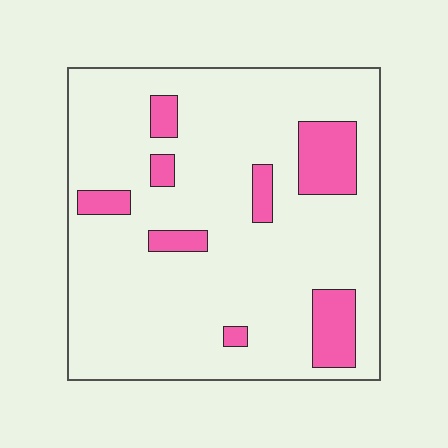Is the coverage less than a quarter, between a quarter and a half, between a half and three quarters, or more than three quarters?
Less than a quarter.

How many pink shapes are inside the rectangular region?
8.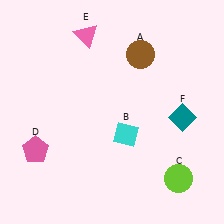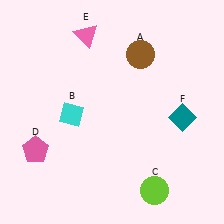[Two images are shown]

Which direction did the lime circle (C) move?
The lime circle (C) moved left.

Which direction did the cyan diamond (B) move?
The cyan diamond (B) moved left.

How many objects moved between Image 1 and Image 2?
2 objects moved between the two images.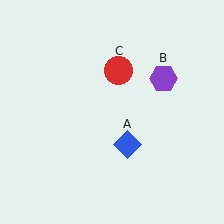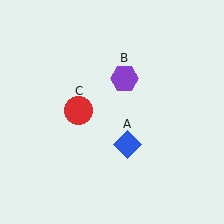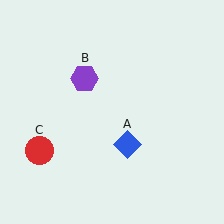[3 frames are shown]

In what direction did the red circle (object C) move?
The red circle (object C) moved down and to the left.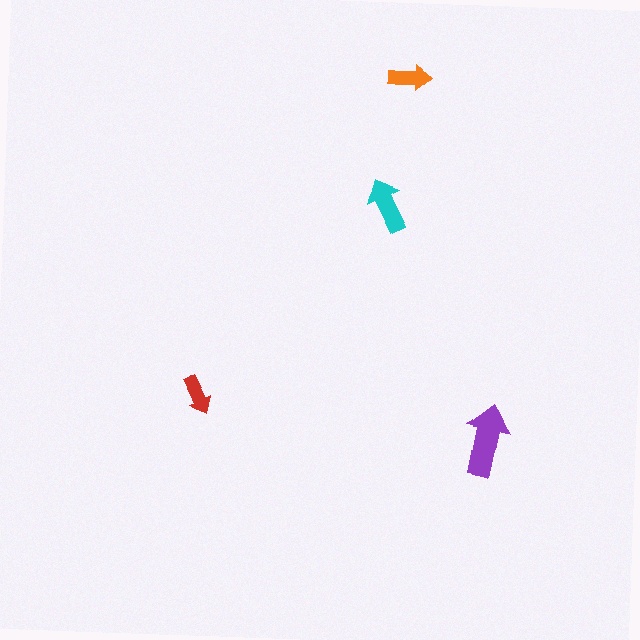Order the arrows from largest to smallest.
the purple one, the cyan one, the orange one, the red one.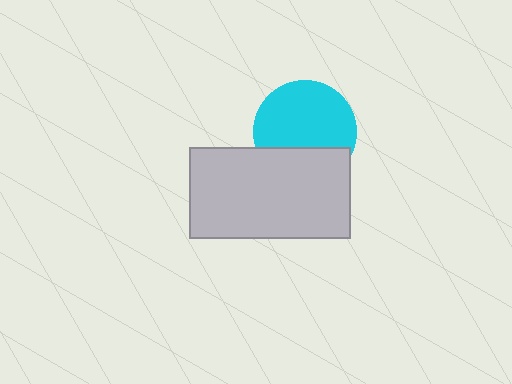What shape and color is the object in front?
The object in front is a light gray rectangle.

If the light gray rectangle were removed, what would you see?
You would see the complete cyan circle.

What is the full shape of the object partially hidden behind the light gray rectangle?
The partially hidden object is a cyan circle.